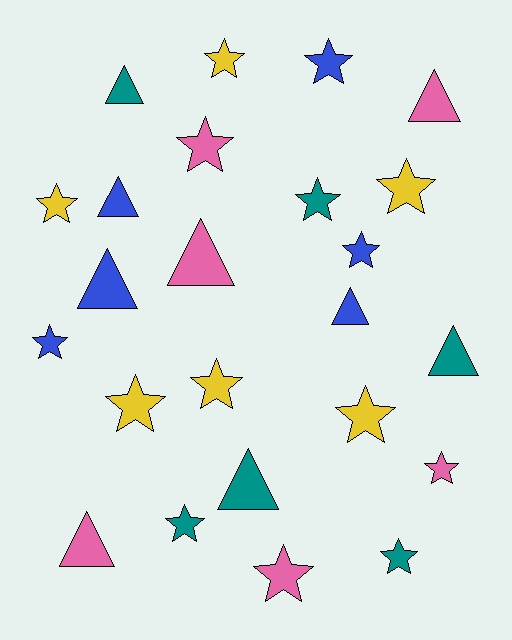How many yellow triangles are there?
There are no yellow triangles.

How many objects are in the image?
There are 24 objects.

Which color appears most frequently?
Pink, with 6 objects.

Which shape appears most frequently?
Star, with 15 objects.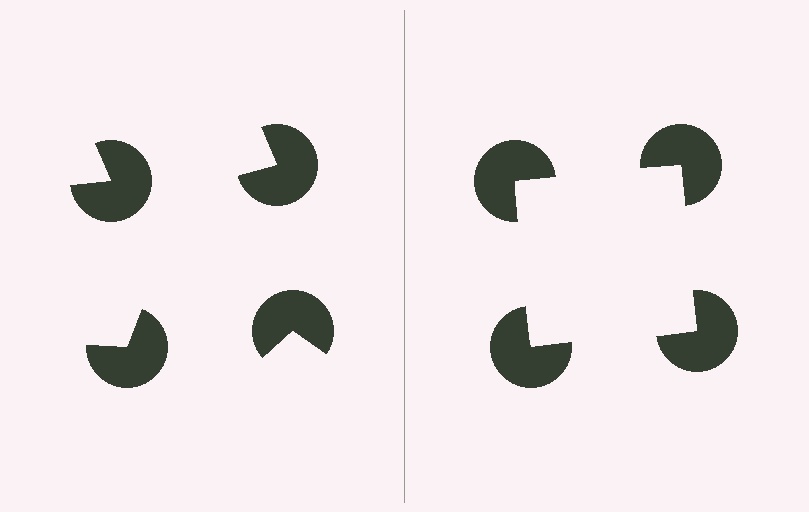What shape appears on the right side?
An illusory square.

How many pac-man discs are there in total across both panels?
8 — 4 on each side.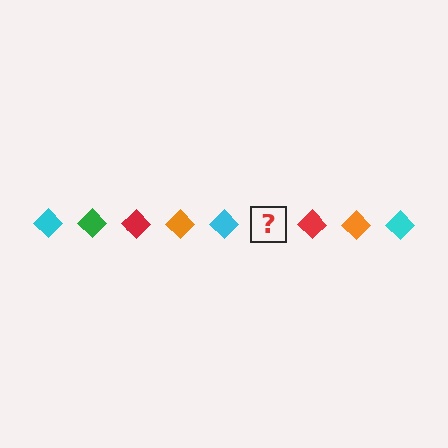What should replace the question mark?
The question mark should be replaced with a green diamond.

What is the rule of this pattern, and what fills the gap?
The rule is that the pattern cycles through cyan, green, red, orange diamonds. The gap should be filled with a green diamond.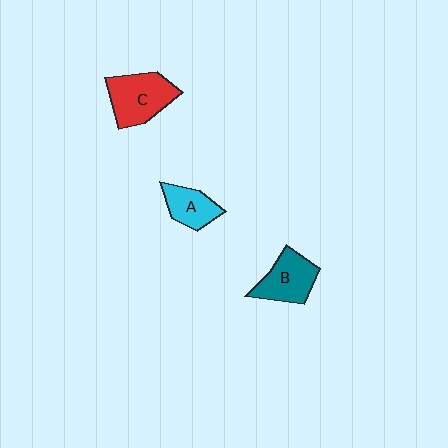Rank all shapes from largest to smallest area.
From largest to smallest: C (red), B (teal), A (cyan).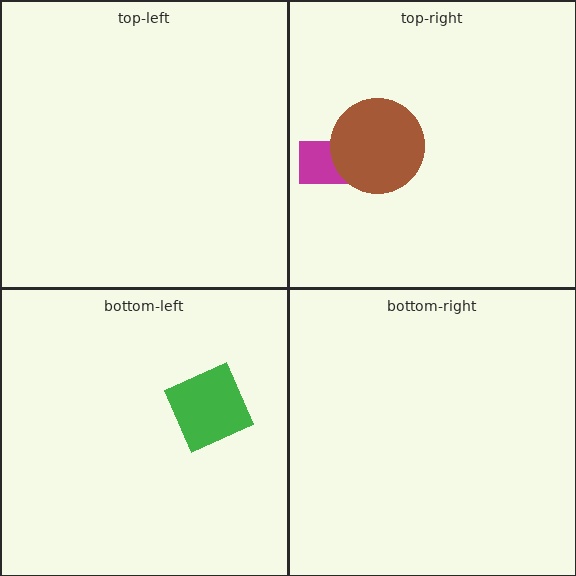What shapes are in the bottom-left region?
The green square.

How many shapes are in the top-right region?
2.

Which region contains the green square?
The bottom-left region.